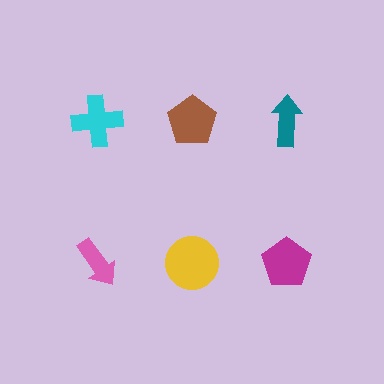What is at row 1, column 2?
A brown pentagon.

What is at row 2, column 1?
A pink arrow.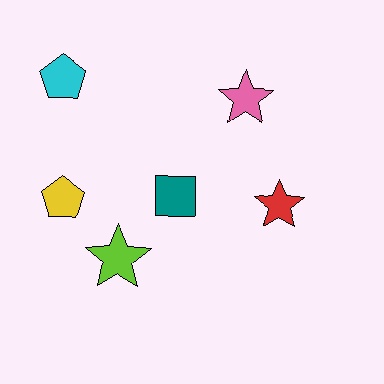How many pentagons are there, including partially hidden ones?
There are 2 pentagons.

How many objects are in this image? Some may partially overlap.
There are 6 objects.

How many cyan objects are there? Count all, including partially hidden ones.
There is 1 cyan object.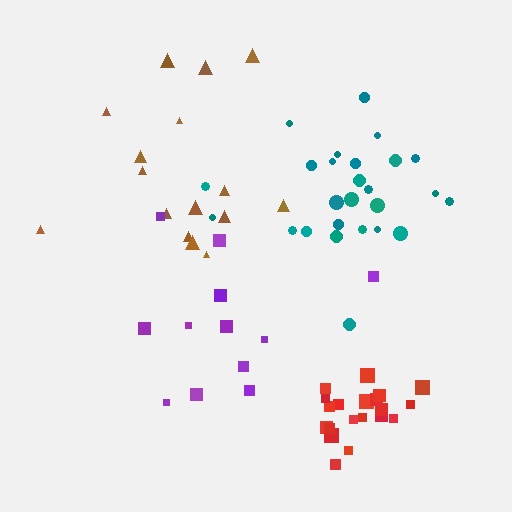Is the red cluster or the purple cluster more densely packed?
Red.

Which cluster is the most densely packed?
Red.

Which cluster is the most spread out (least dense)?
Purple.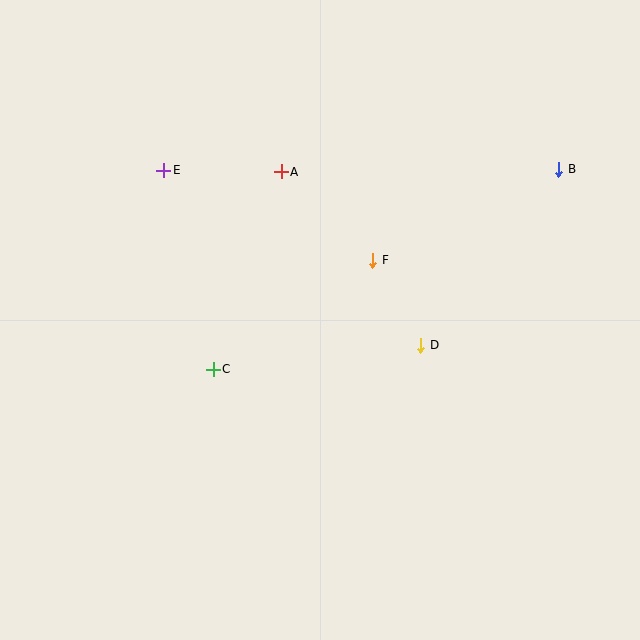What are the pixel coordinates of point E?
Point E is at (164, 170).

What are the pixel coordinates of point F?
Point F is at (373, 260).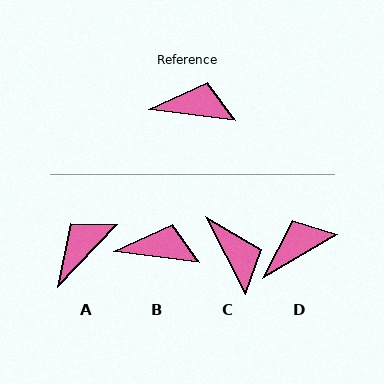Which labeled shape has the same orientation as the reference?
B.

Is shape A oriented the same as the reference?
No, it is off by about 54 degrees.